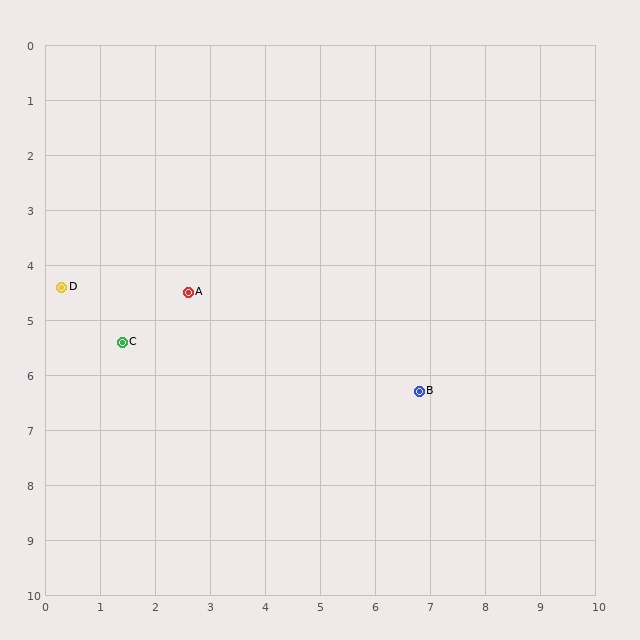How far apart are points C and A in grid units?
Points C and A are about 1.5 grid units apart.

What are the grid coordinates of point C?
Point C is at approximately (1.4, 5.4).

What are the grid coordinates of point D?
Point D is at approximately (0.3, 4.4).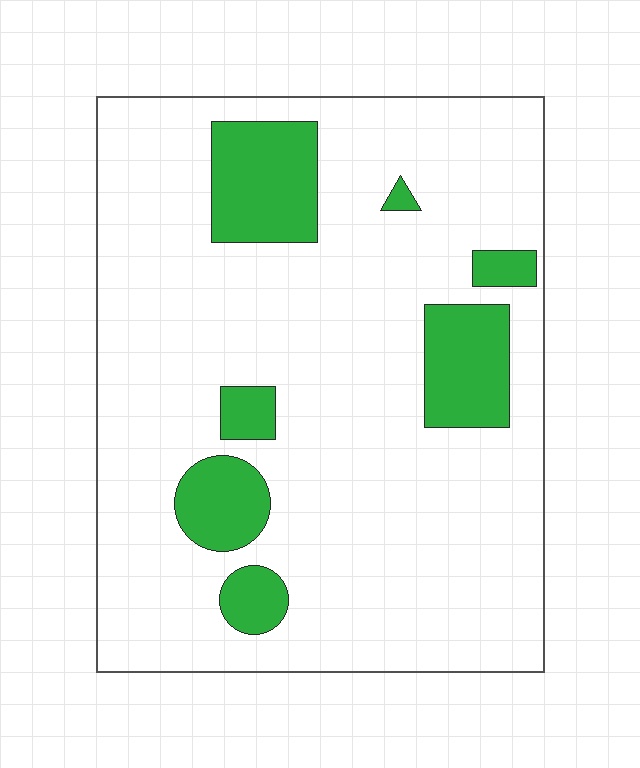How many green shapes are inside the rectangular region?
7.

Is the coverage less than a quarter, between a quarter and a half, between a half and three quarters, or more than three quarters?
Less than a quarter.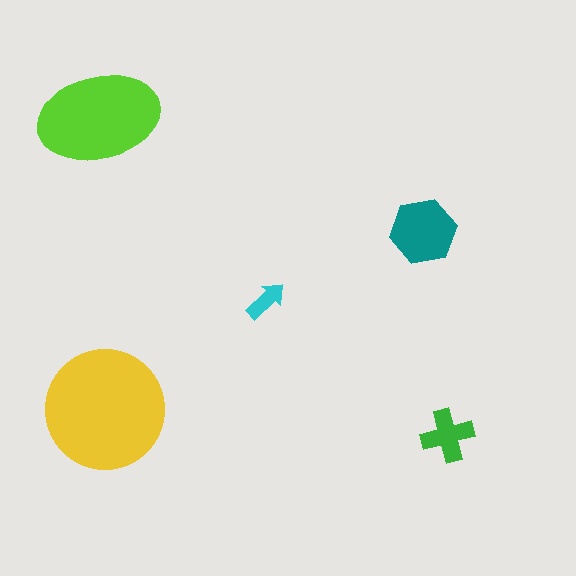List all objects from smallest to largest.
The cyan arrow, the green cross, the teal hexagon, the lime ellipse, the yellow circle.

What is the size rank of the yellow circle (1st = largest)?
1st.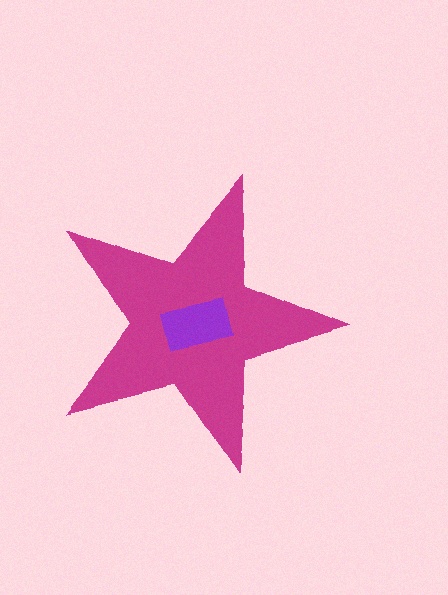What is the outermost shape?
The magenta star.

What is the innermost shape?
The purple rectangle.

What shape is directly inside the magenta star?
The purple rectangle.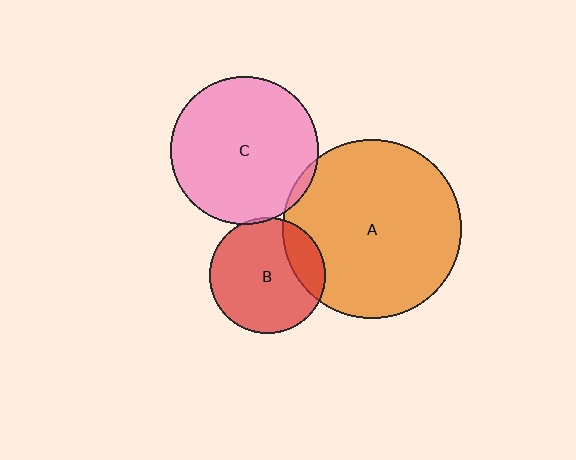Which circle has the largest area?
Circle A (orange).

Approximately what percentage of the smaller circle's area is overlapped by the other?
Approximately 20%.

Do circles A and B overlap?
Yes.